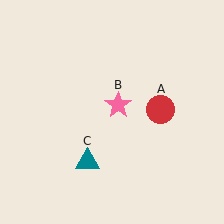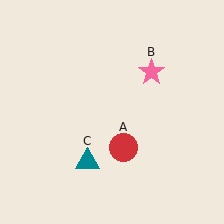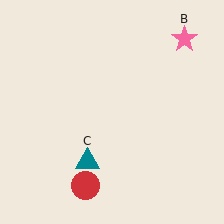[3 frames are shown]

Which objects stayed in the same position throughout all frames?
Teal triangle (object C) remained stationary.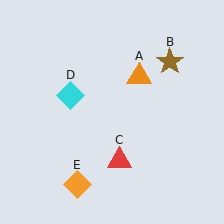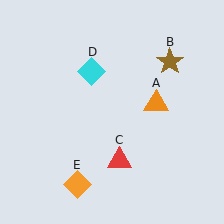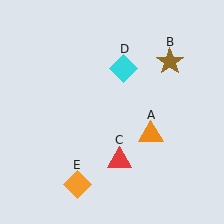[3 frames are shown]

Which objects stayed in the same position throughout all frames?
Brown star (object B) and red triangle (object C) and orange diamond (object E) remained stationary.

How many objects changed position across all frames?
2 objects changed position: orange triangle (object A), cyan diamond (object D).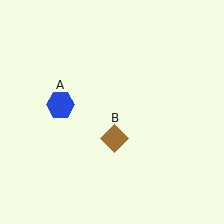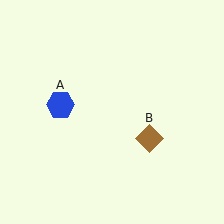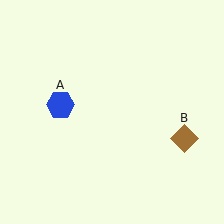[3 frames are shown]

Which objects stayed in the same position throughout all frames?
Blue hexagon (object A) remained stationary.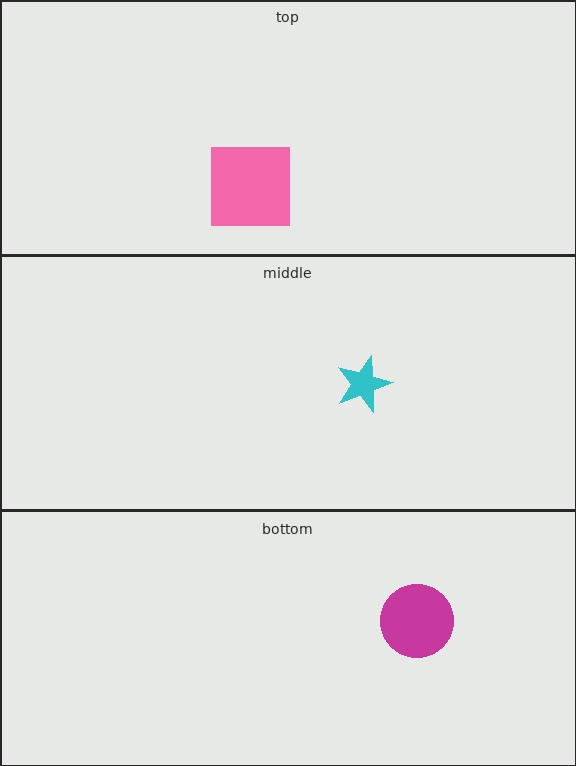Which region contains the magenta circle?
The bottom region.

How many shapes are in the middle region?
1.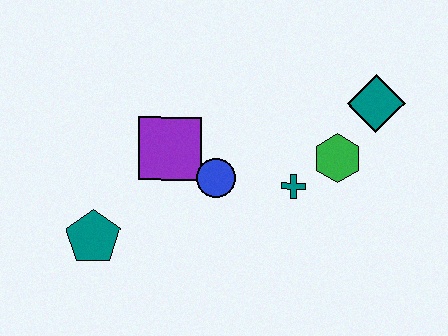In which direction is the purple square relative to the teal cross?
The purple square is to the left of the teal cross.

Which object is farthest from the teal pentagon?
The teal diamond is farthest from the teal pentagon.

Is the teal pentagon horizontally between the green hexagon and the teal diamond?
No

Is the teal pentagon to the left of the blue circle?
Yes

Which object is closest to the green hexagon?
The teal cross is closest to the green hexagon.